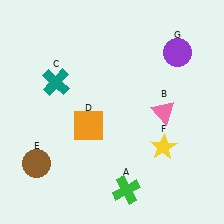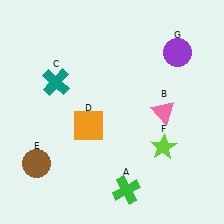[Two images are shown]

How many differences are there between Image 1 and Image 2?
There is 1 difference between the two images.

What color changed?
The star (F) changed from yellow in Image 1 to lime in Image 2.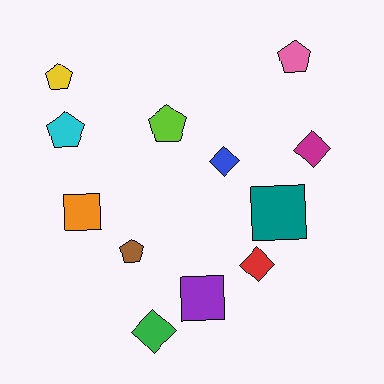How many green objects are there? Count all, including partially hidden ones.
There is 1 green object.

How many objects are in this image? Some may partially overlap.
There are 12 objects.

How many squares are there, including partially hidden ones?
There are 3 squares.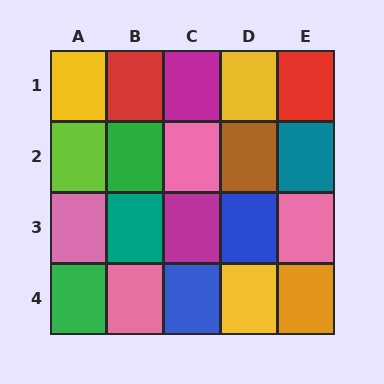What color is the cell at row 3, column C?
Magenta.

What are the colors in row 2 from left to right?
Lime, green, pink, brown, teal.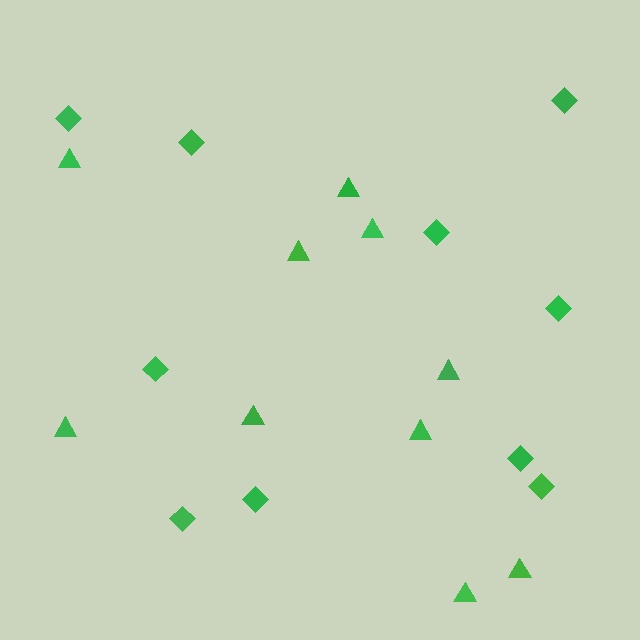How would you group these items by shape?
There are 2 groups: one group of triangles (10) and one group of diamonds (10).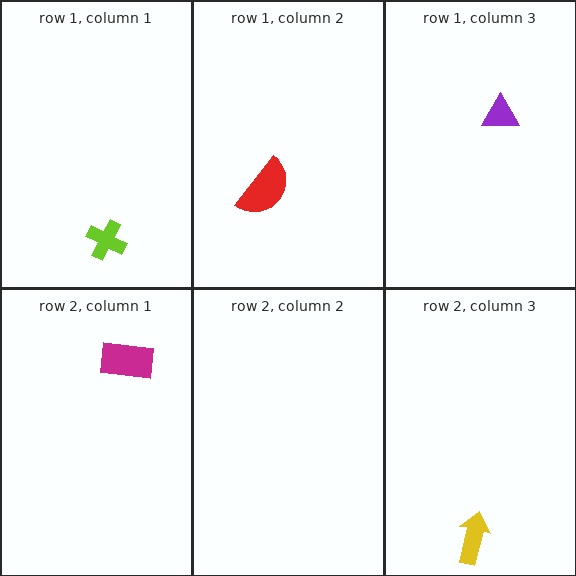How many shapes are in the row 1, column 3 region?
1.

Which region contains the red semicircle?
The row 1, column 2 region.